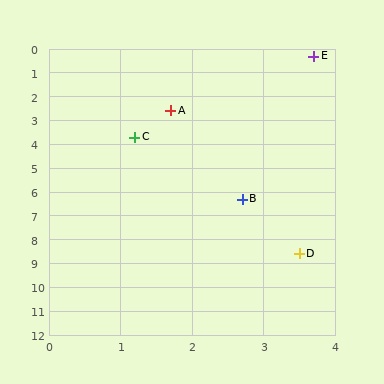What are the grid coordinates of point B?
Point B is at approximately (2.7, 6.3).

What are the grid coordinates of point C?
Point C is at approximately (1.2, 3.7).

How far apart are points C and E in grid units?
Points C and E are about 4.2 grid units apart.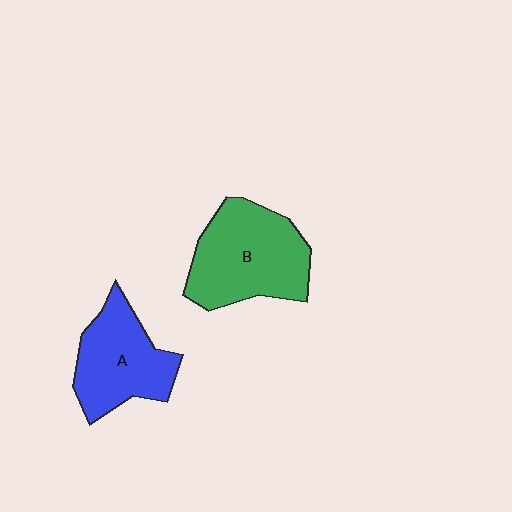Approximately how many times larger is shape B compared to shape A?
Approximately 1.2 times.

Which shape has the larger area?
Shape B (green).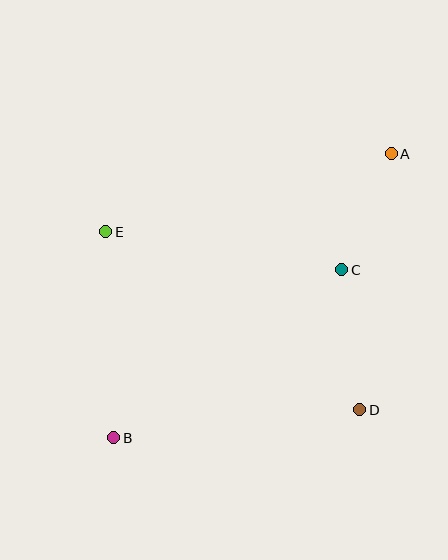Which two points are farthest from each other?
Points A and B are farthest from each other.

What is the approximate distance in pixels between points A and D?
The distance between A and D is approximately 258 pixels.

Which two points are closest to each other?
Points A and C are closest to each other.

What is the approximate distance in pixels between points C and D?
The distance between C and D is approximately 141 pixels.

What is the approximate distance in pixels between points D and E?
The distance between D and E is approximately 311 pixels.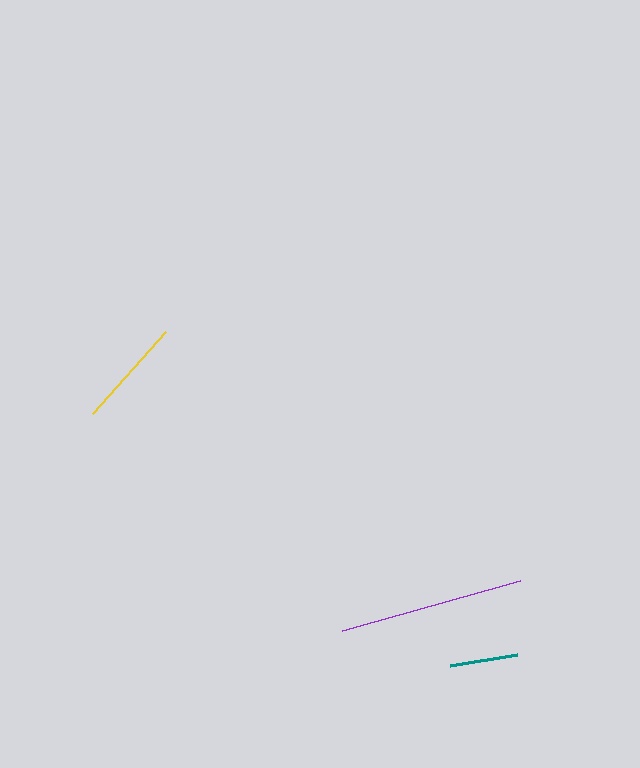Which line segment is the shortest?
The teal line is the shortest at approximately 67 pixels.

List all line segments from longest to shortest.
From longest to shortest: purple, yellow, teal.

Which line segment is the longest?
The purple line is the longest at approximately 185 pixels.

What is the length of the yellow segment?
The yellow segment is approximately 110 pixels long.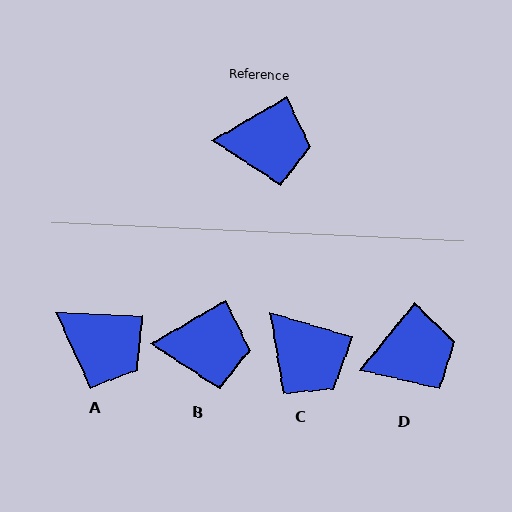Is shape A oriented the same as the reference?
No, it is off by about 32 degrees.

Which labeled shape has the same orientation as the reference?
B.